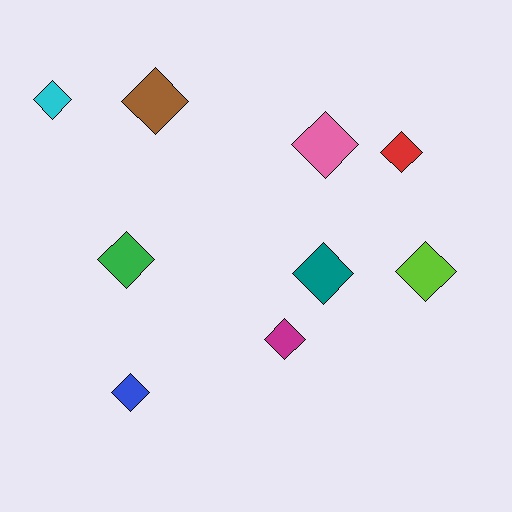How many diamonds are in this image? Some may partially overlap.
There are 9 diamonds.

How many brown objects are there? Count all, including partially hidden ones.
There is 1 brown object.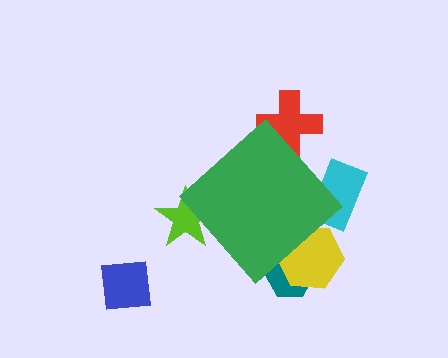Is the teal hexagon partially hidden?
Yes, the teal hexagon is partially hidden behind the green diamond.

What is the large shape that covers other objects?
A green diamond.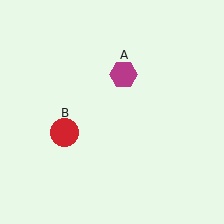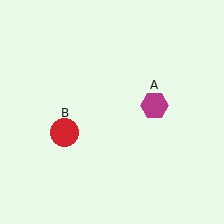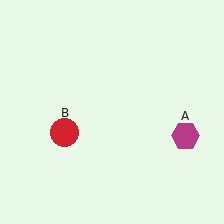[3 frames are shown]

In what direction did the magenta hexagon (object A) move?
The magenta hexagon (object A) moved down and to the right.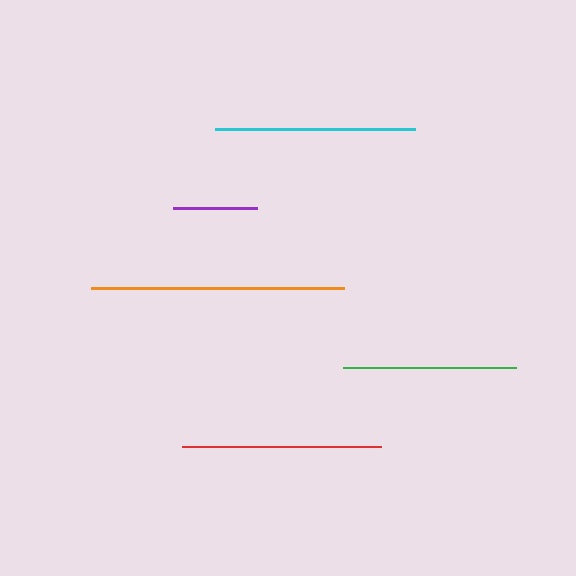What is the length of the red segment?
The red segment is approximately 199 pixels long.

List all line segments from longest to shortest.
From longest to shortest: orange, cyan, red, green, purple.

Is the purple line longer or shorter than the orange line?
The orange line is longer than the purple line.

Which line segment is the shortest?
The purple line is the shortest at approximately 84 pixels.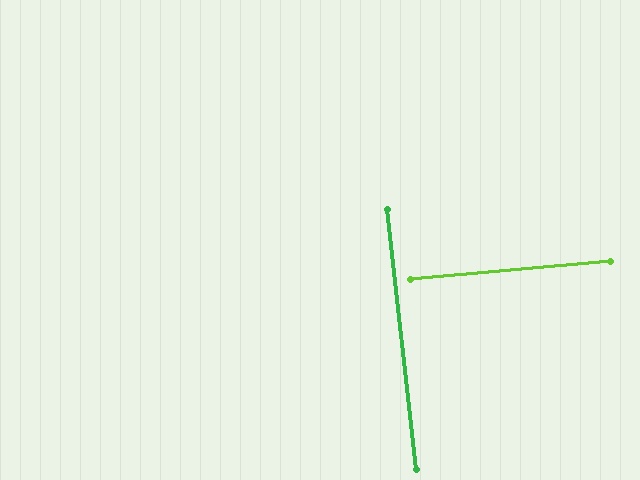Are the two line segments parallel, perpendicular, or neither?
Perpendicular — they meet at approximately 89°.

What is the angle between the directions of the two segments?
Approximately 89 degrees.